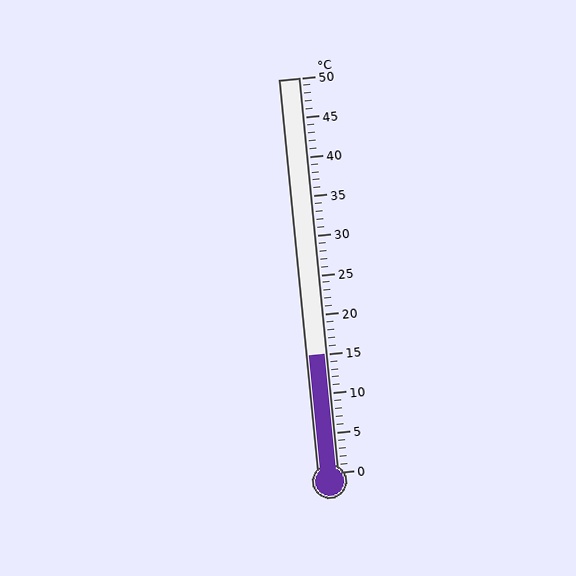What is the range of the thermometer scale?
The thermometer scale ranges from 0°C to 50°C.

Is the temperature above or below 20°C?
The temperature is below 20°C.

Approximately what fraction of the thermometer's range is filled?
The thermometer is filled to approximately 30% of its range.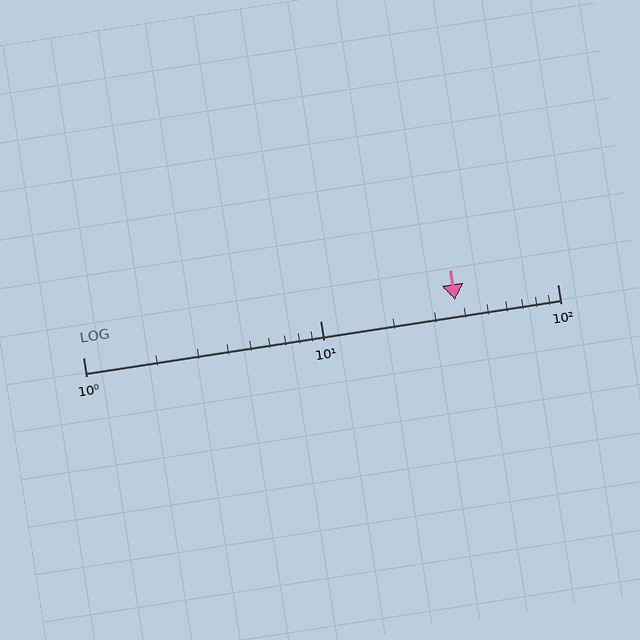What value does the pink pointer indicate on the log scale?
The pointer indicates approximately 37.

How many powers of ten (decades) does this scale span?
The scale spans 2 decades, from 1 to 100.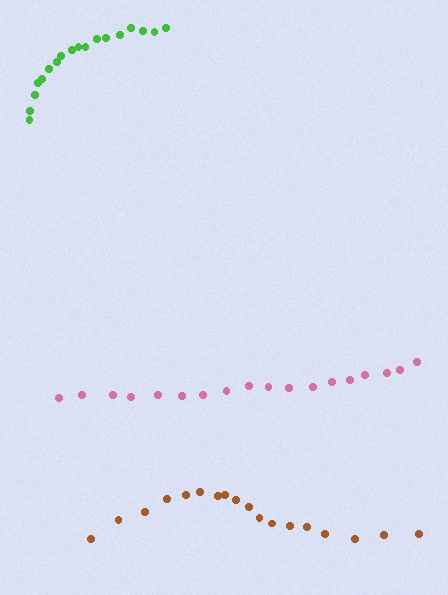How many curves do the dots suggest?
There are 3 distinct paths.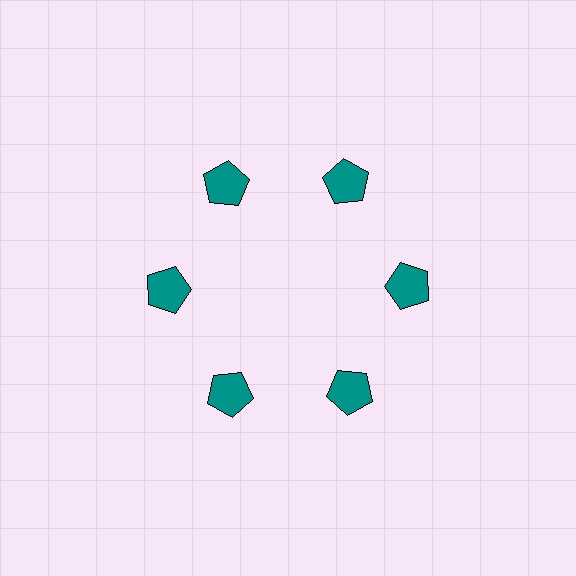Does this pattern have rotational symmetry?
Yes, this pattern has 6-fold rotational symmetry. It looks the same after rotating 60 degrees around the center.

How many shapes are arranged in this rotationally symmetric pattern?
There are 6 shapes, arranged in 6 groups of 1.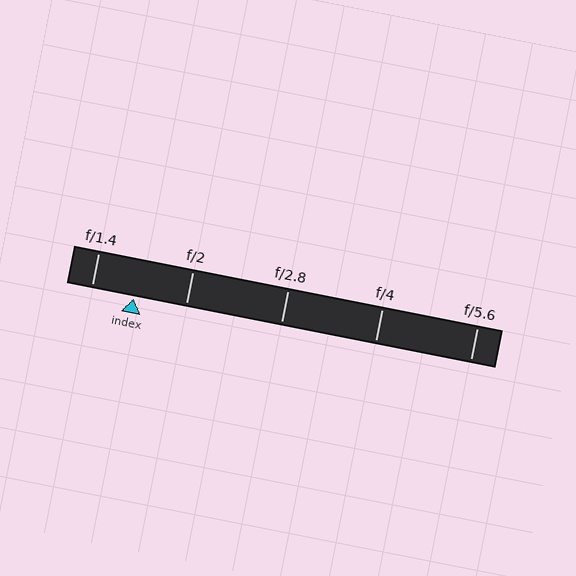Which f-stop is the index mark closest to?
The index mark is closest to f/1.4.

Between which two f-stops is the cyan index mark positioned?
The index mark is between f/1.4 and f/2.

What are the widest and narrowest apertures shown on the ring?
The widest aperture shown is f/1.4 and the narrowest is f/5.6.